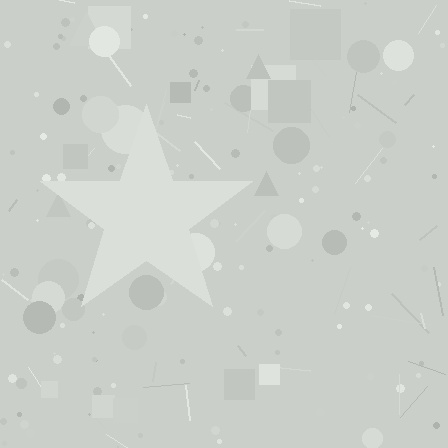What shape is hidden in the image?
A star is hidden in the image.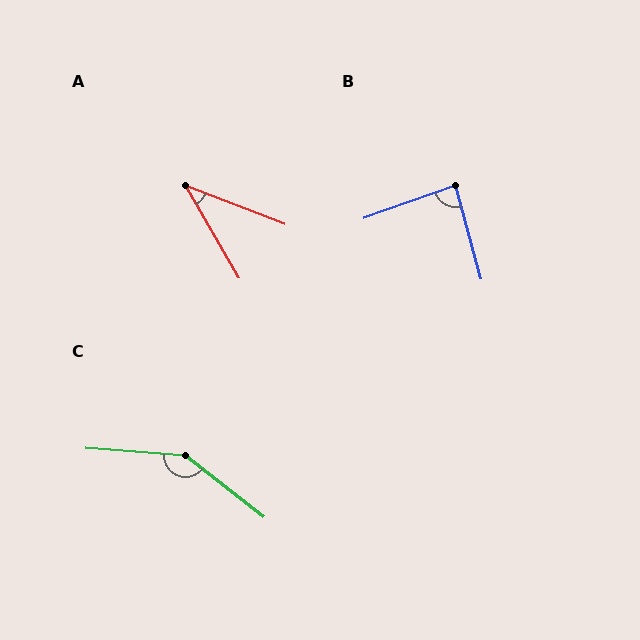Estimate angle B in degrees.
Approximately 86 degrees.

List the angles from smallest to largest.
A (39°), B (86°), C (146°).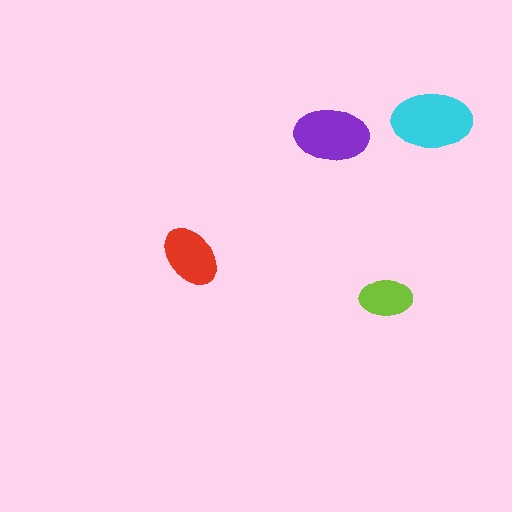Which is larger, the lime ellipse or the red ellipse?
The red one.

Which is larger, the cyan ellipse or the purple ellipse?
The cyan one.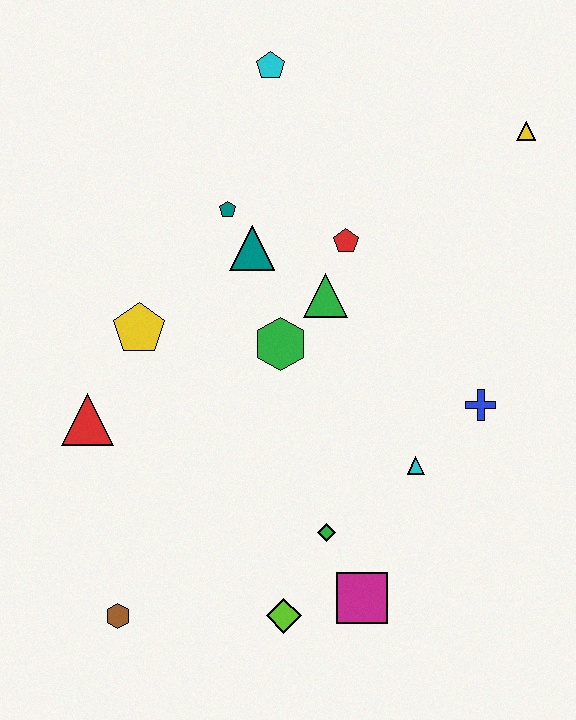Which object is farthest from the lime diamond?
The cyan pentagon is farthest from the lime diamond.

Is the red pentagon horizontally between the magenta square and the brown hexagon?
Yes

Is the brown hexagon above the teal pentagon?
No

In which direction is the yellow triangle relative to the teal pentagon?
The yellow triangle is to the right of the teal pentagon.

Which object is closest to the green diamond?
The magenta square is closest to the green diamond.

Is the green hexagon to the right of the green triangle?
No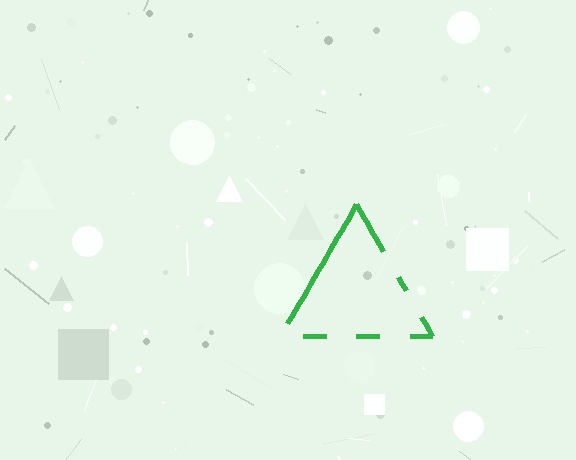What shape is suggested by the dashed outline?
The dashed outline suggests a triangle.